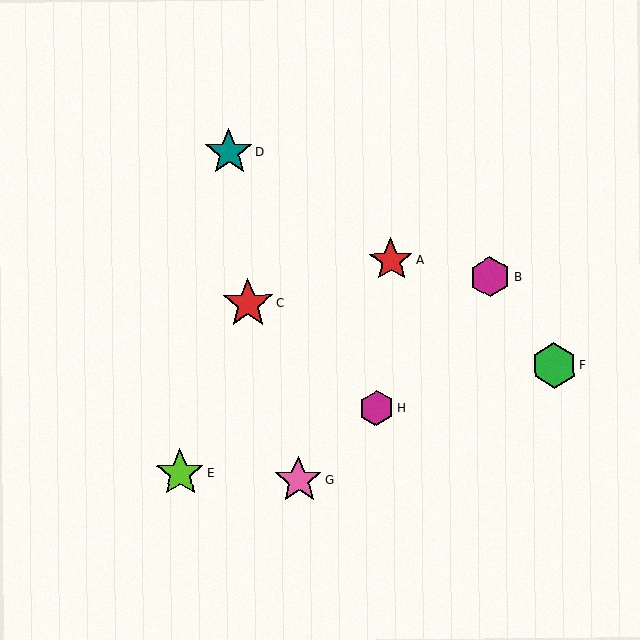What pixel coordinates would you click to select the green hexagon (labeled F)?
Click at (554, 365) to select the green hexagon F.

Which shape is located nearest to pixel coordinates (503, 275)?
The magenta hexagon (labeled B) at (490, 277) is nearest to that location.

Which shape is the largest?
The red star (labeled C) is the largest.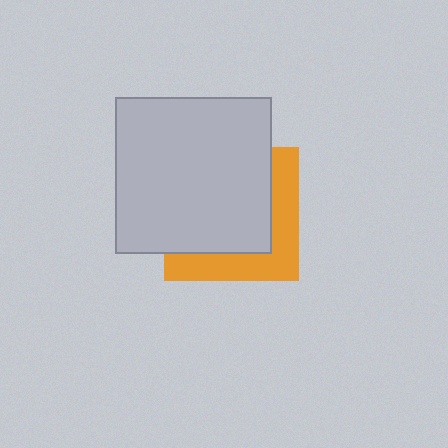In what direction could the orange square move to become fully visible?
The orange square could move toward the lower-right. That would shift it out from behind the light gray square entirely.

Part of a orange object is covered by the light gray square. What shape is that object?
It is a square.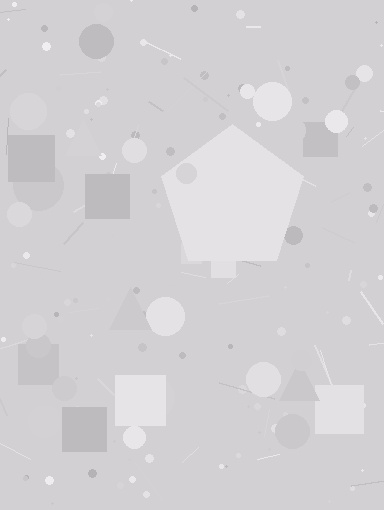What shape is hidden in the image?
A pentagon is hidden in the image.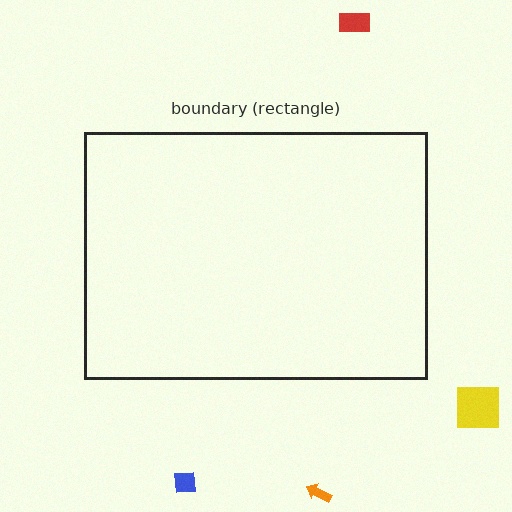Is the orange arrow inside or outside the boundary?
Outside.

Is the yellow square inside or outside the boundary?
Outside.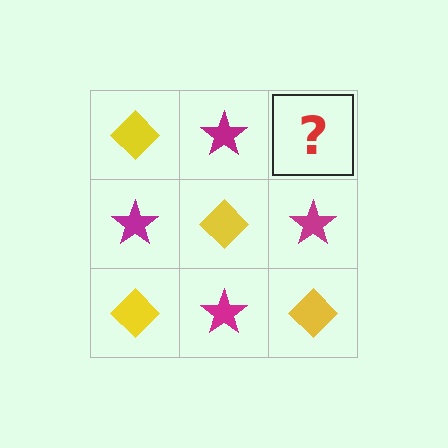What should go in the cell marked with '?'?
The missing cell should contain a yellow diamond.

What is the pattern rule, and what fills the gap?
The rule is that it alternates yellow diamond and magenta star in a checkerboard pattern. The gap should be filled with a yellow diamond.